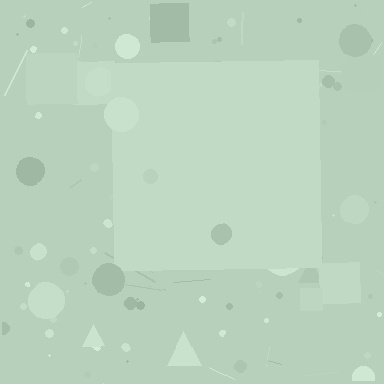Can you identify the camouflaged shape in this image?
The camouflaged shape is a square.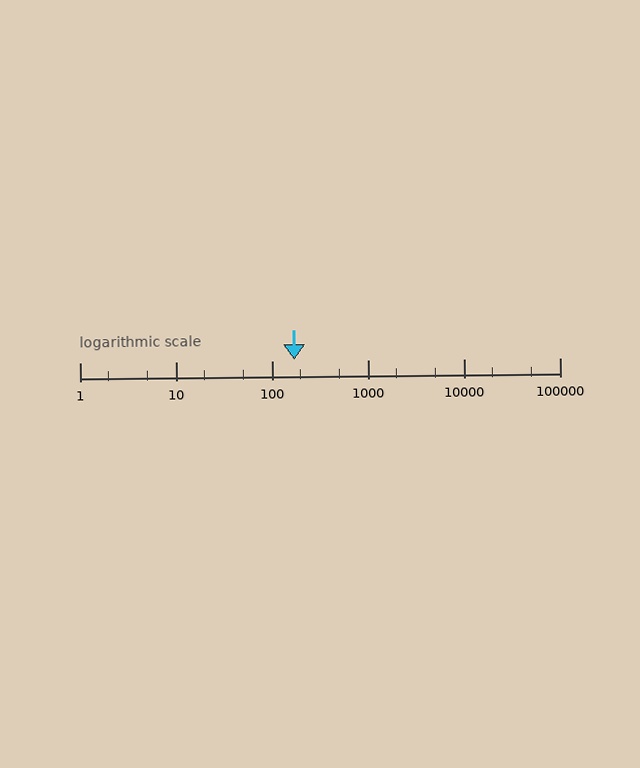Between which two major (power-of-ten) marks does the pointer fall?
The pointer is between 100 and 1000.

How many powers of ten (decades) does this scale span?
The scale spans 5 decades, from 1 to 100000.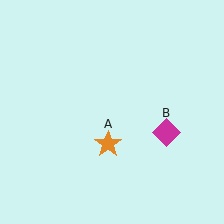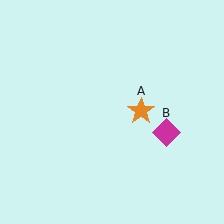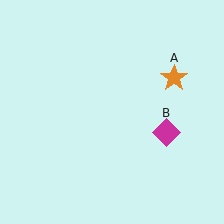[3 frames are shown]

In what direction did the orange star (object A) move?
The orange star (object A) moved up and to the right.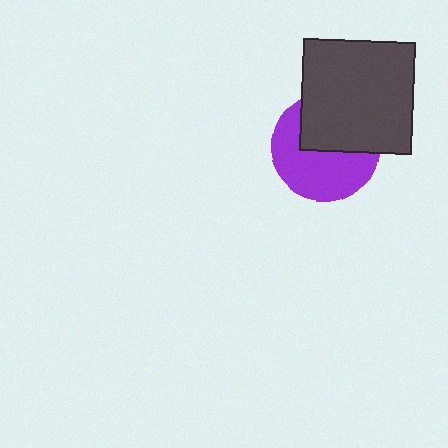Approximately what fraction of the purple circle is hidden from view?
Roughly 44% of the purple circle is hidden behind the dark gray square.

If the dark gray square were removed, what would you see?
You would see the complete purple circle.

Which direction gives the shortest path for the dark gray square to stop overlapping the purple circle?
Moving up gives the shortest separation.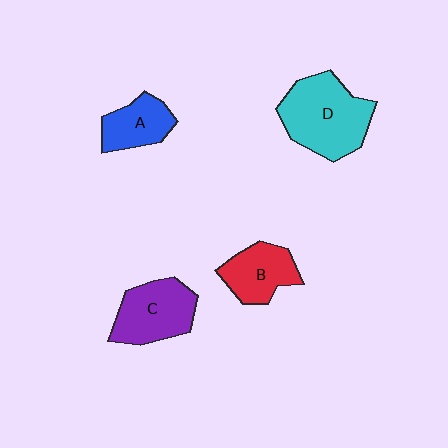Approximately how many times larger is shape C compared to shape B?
Approximately 1.2 times.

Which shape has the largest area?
Shape D (cyan).